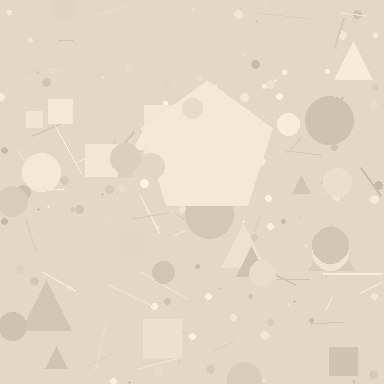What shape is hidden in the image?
A pentagon is hidden in the image.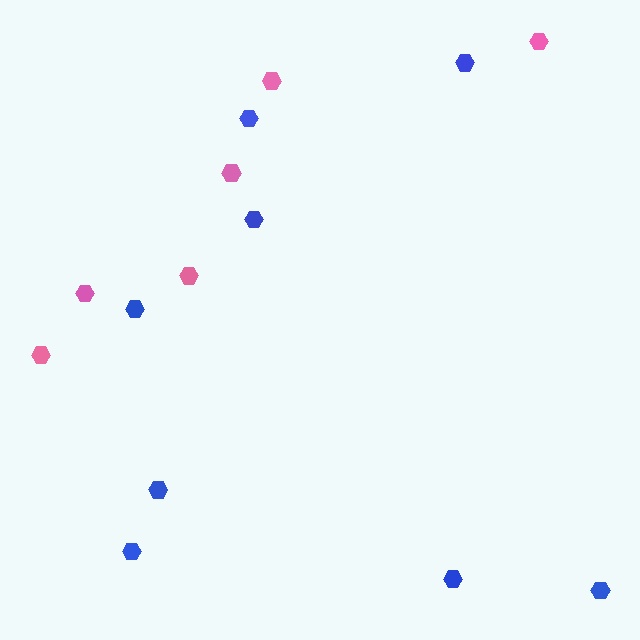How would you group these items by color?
There are 2 groups: one group of pink hexagons (6) and one group of blue hexagons (8).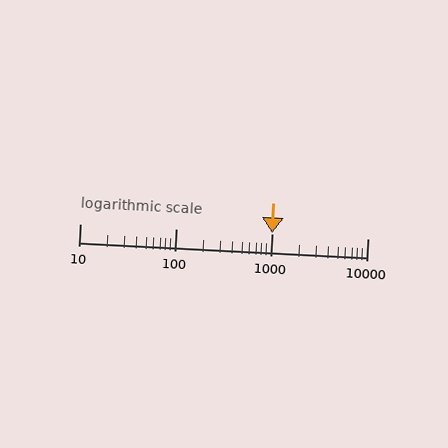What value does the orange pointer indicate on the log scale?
The pointer indicates approximately 1000.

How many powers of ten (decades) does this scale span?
The scale spans 3 decades, from 10 to 10000.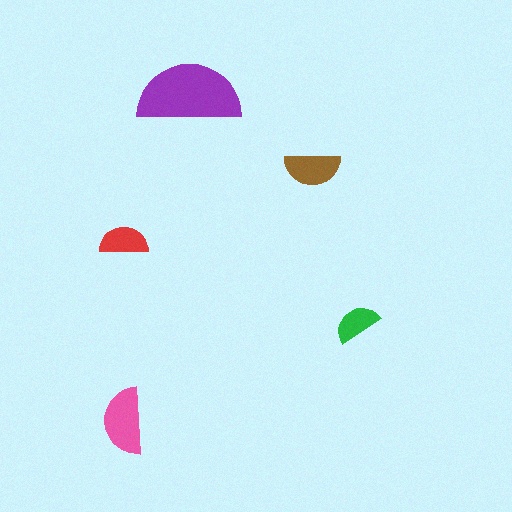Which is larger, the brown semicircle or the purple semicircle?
The purple one.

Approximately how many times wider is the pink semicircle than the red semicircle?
About 1.5 times wider.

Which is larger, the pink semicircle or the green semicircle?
The pink one.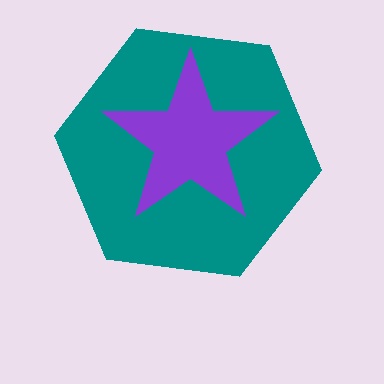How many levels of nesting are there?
2.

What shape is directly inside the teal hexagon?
The purple star.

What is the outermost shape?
The teal hexagon.